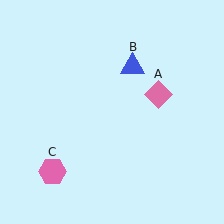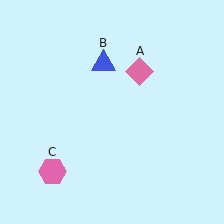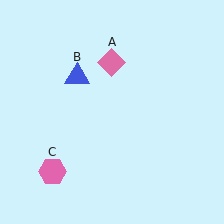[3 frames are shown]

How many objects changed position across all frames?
2 objects changed position: pink diamond (object A), blue triangle (object B).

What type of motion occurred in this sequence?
The pink diamond (object A), blue triangle (object B) rotated counterclockwise around the center of the scene.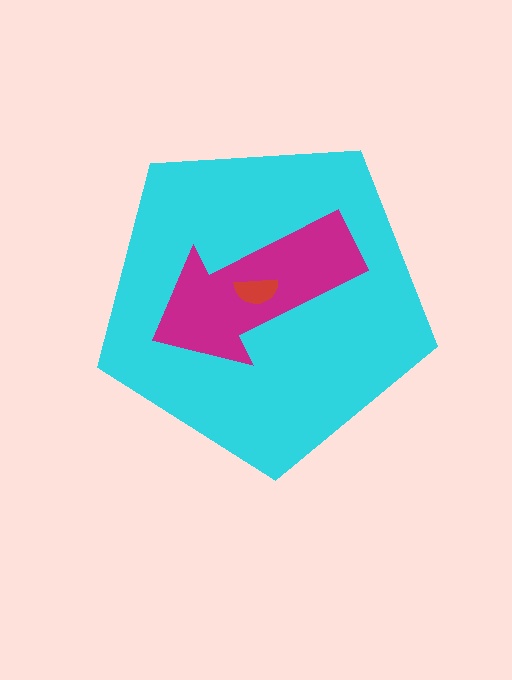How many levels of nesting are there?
3.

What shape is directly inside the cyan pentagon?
The magenta arrow.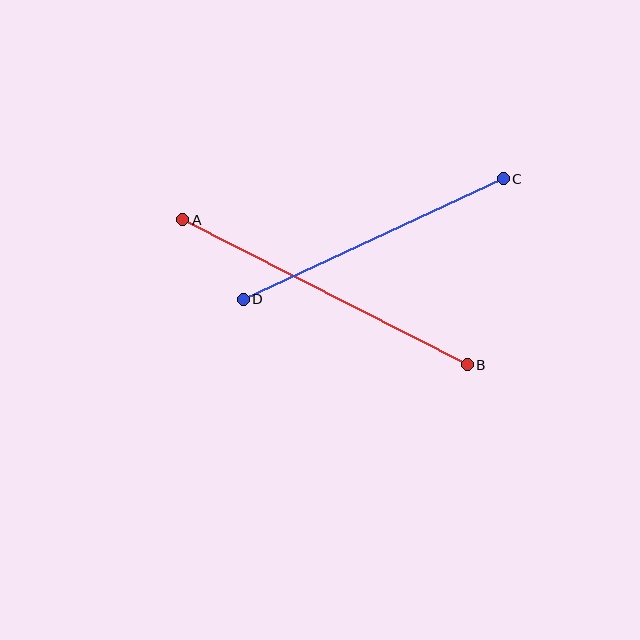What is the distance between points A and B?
The distance is approximately 319 pixels.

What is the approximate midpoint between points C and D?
The midpoint is at approximately (373, 239) pixels.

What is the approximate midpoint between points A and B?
The midpoint is at approximately (325, 292) pixels.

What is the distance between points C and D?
The distance is approximately 287 pixels.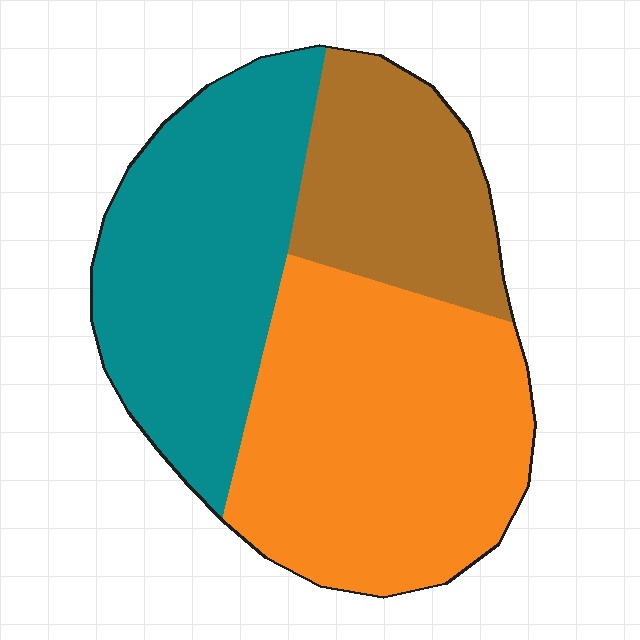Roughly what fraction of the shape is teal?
Teal covers 35% of the shape.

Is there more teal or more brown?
Teal.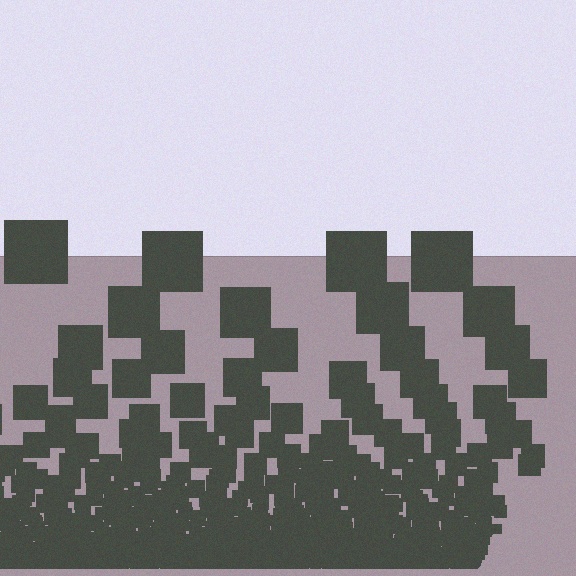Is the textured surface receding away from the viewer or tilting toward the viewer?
The surface appears to tilt toward the viewer. Texture elements get larger and sparser toward the top.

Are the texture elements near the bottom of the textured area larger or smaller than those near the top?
Smaller. The gradient is inverted — elements near the bottom are smaller and denser.